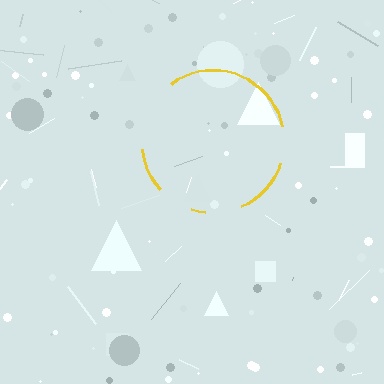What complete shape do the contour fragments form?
The contour fragments form a circle.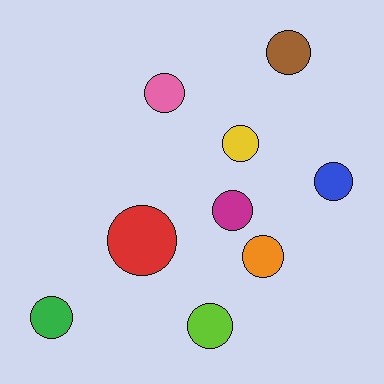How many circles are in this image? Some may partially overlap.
There are 9 circles.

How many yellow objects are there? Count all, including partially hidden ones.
There is 1 yellow object.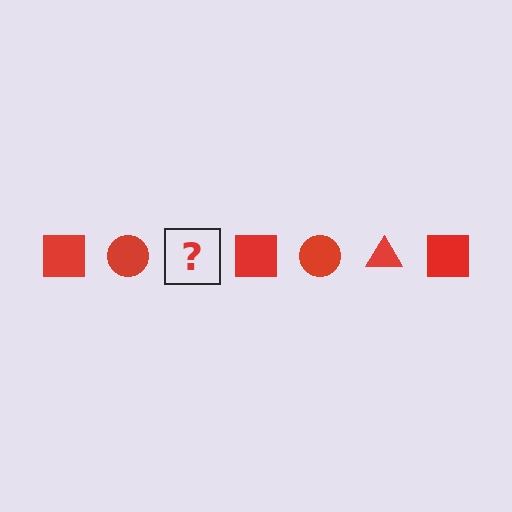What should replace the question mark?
The question mark should be replaced with a red triangle.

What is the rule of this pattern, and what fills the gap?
The rule is that the pattern cycles through square, circle, triangle shapes in red. The gap should be filled with a red triangle.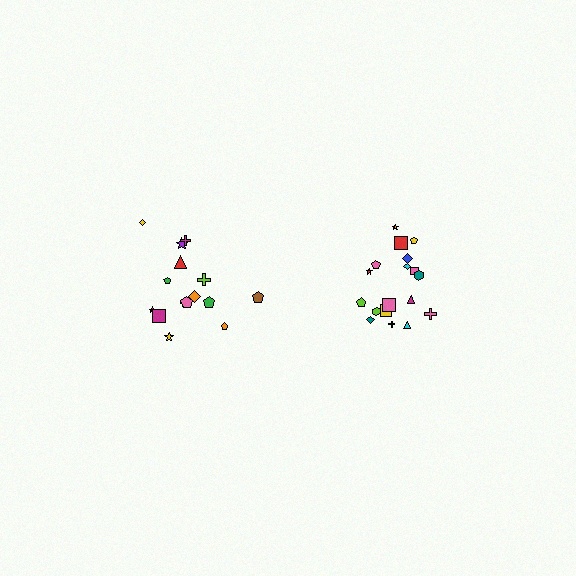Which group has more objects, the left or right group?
The right group.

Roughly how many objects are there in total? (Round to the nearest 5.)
Roughly 35 objects in total.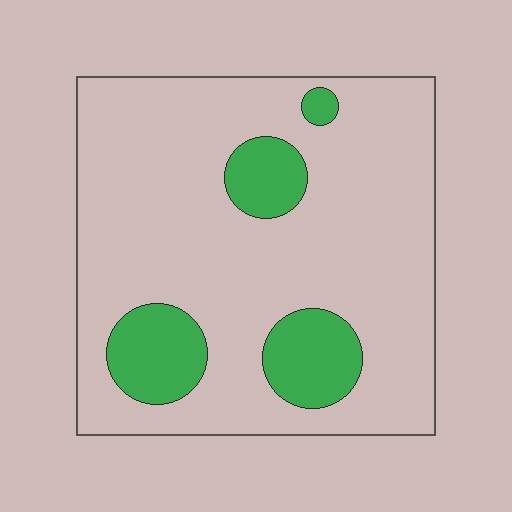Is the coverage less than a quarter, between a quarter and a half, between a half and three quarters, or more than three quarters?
Less than a quarter.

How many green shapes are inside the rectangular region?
4.